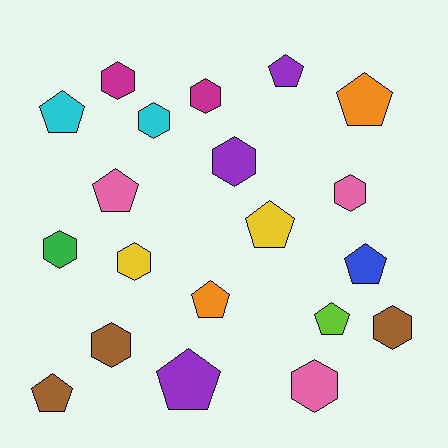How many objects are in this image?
There are 20 objects.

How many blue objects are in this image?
There is 1 blue object.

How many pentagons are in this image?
There are 10 pentagons.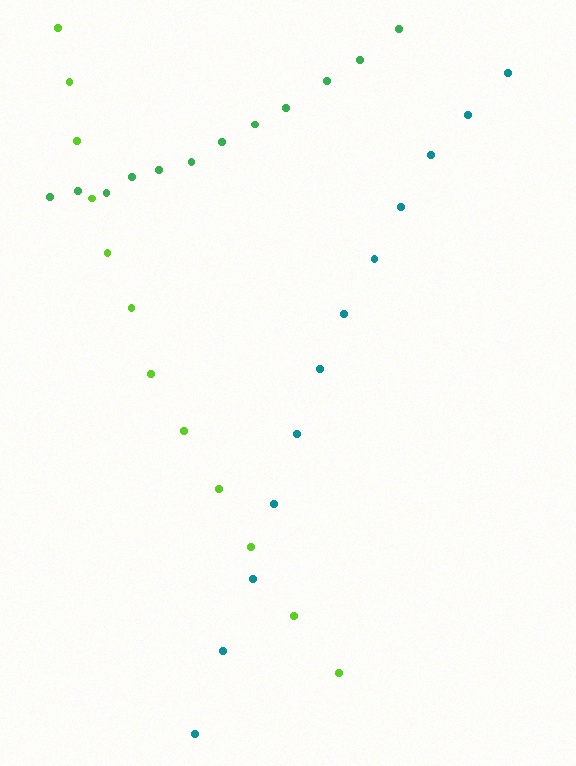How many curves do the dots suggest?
There are 3 distinct paths.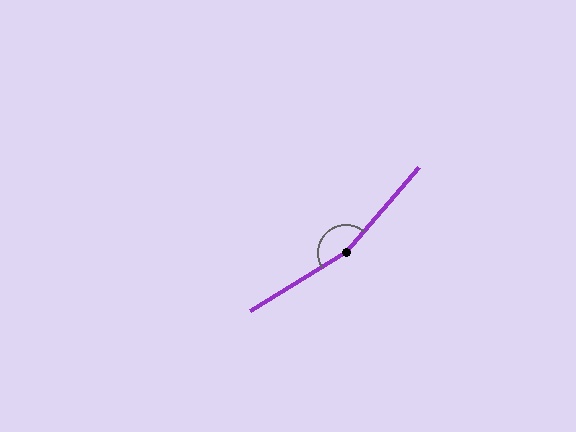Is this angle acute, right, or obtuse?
It is obtuse.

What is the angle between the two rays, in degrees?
Approximately 162 degrees.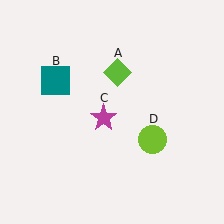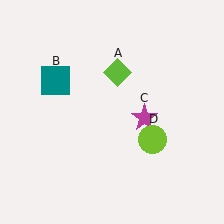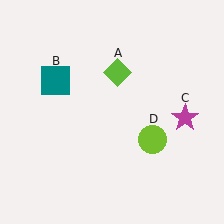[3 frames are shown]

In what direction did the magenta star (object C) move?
The magenta star (object C) moved right.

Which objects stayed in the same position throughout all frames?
Lime diamond (object A) and teal square (object B) and lime circle (object D) remained stationary.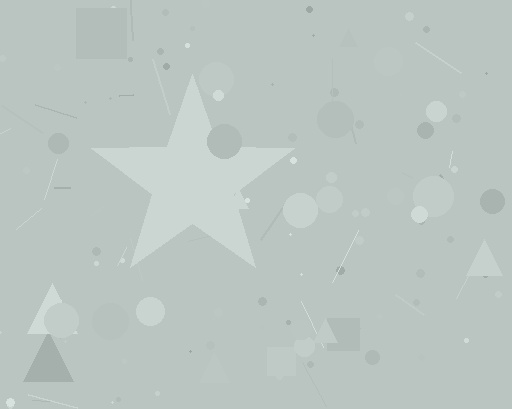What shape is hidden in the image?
A star is hidden in the image.